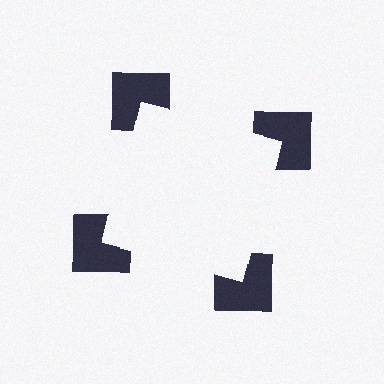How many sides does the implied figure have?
4 sides.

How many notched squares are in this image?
There are 4 — one at each vertex of the illusory square.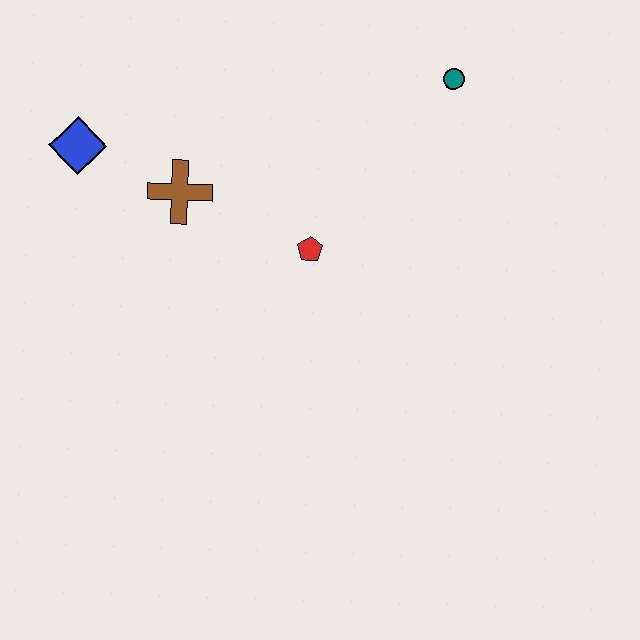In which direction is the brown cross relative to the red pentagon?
The brown cross is to the left of the red pentagon.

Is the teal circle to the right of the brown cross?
Yes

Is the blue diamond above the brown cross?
Yes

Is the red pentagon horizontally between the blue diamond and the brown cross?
No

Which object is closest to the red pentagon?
The brown cross is closest to the red pentagon.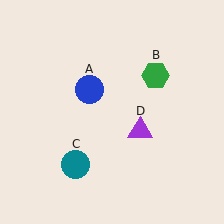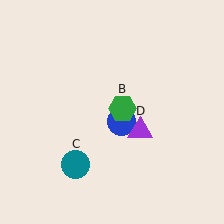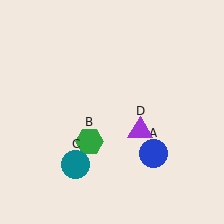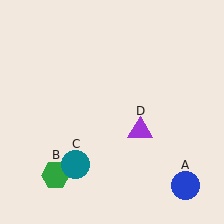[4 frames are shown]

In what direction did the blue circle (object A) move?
The blue circle (object A) moved down and to the right.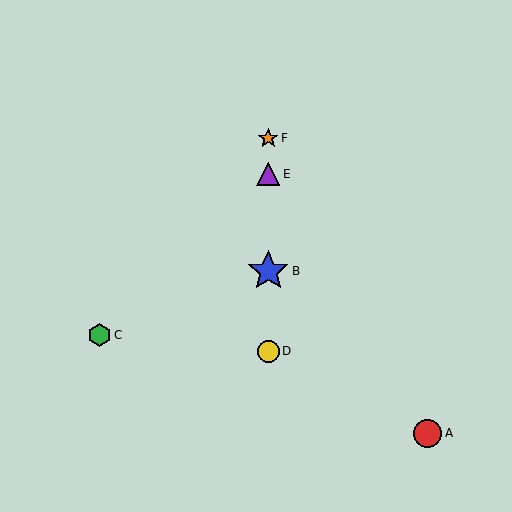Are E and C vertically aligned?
No, E is at x≈268 and C is at x≈100.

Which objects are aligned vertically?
Objects B, D, E, F are aligned vertically.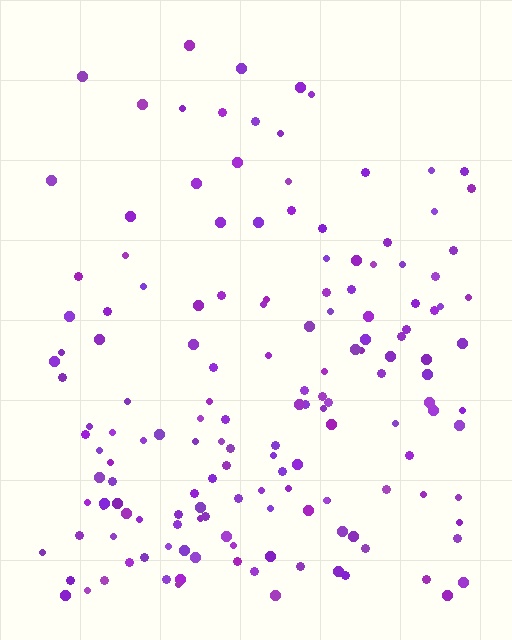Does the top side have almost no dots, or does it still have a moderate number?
Still a moderate number, just noticeably fewer than the bottom.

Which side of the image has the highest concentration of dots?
The bottom.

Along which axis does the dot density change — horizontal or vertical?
Vertical.